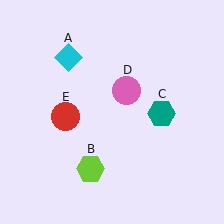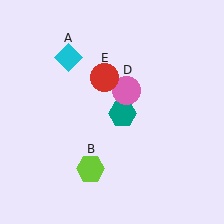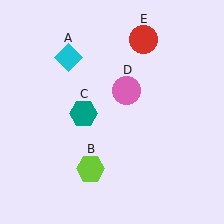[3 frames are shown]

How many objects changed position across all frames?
2 objects changed position: teal hexagon (object C), red circle (object E).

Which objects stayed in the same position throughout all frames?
Cyan diamond (object A) and lime hexagon (object B) and pink circle (object D) remained stationary.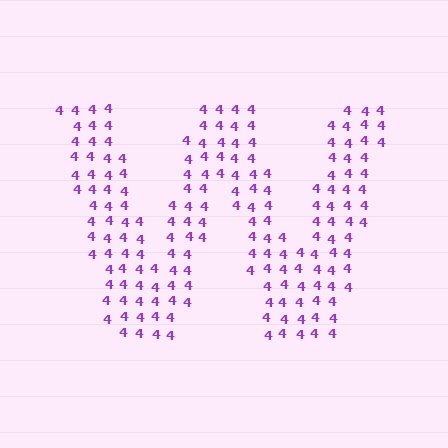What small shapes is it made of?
It is made of small digit 4's.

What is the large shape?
The large shape is the letter W.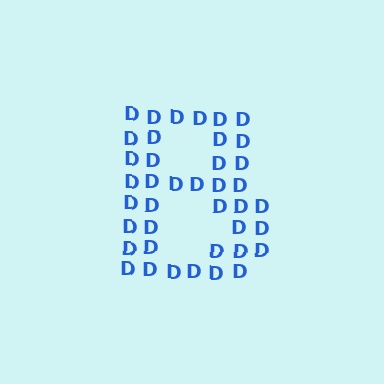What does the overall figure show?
The overall figure shows the letter B.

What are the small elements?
The small elements are letter D's.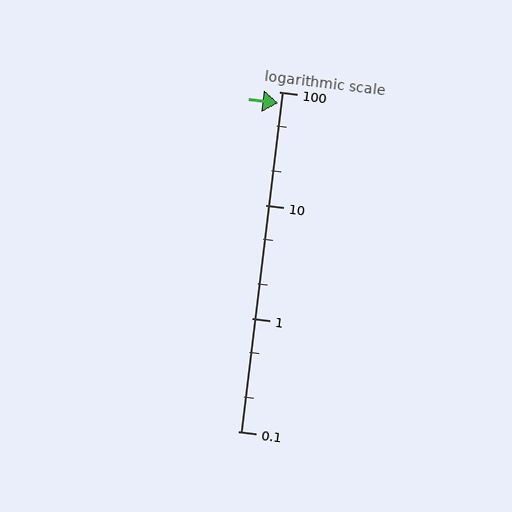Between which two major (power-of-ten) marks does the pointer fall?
The pointer is between 10 and 100.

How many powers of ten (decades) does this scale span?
The scale spans 3 decades, from 0.1 to 100.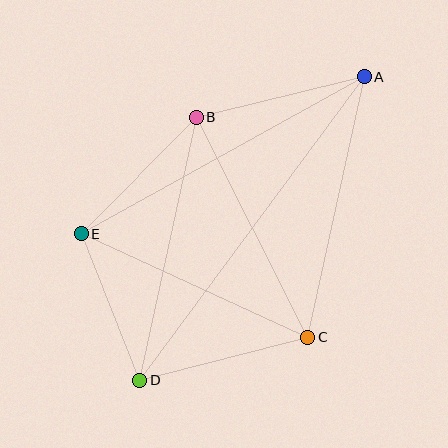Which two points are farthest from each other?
Points A and D are farthest from each other.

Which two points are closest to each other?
Points D and E are closest to each other.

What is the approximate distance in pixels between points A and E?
The distance between A and E is approximately 324 pixels.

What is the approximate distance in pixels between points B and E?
The distance between B and E is approximately 164 pixels.